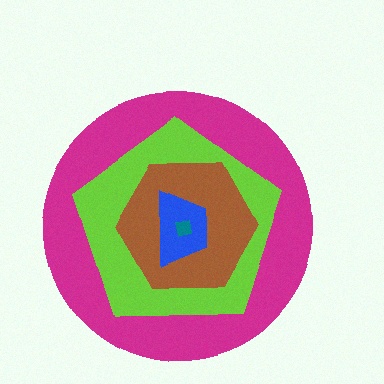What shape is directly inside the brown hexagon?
The blue trapezoid.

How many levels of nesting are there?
5.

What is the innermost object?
The teal square.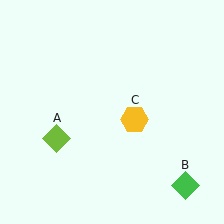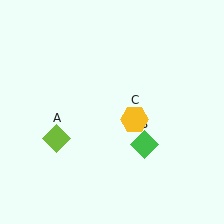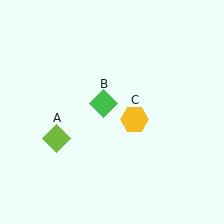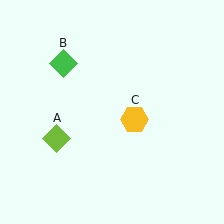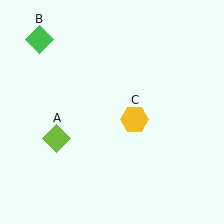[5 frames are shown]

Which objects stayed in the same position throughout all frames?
Lime diamond (object A) and yellow hexagon (object C) remained stationary.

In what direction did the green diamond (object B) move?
The green diamond (object B) moved up and to the left.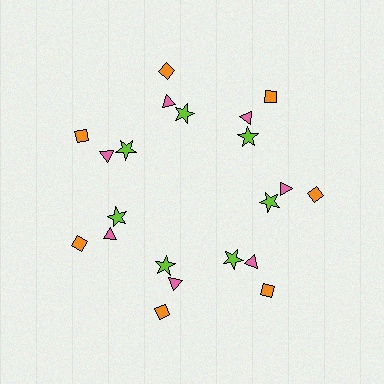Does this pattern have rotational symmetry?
Yes, this pattern has 7-fold rotational symmetry. It looks the same after rotating 51 degrees around the center.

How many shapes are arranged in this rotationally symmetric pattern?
There are 21 shapes, arranged in 7 groups of 3.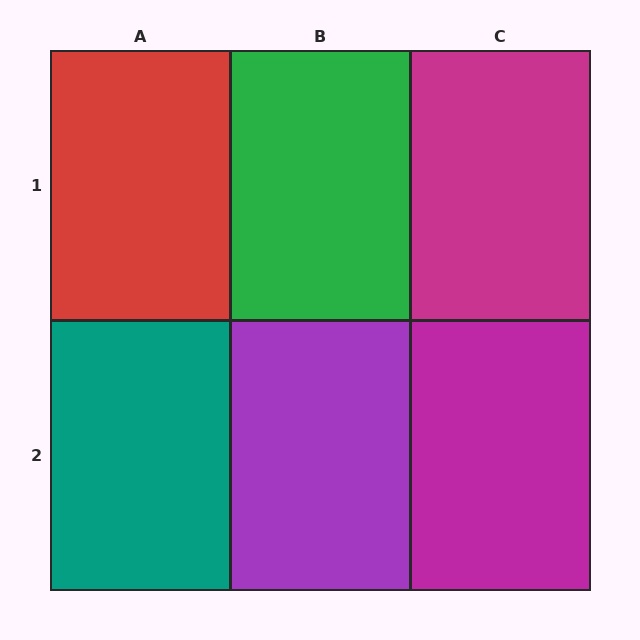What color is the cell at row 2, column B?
Purple.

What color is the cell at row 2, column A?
Teal.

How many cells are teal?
1 cell is teal.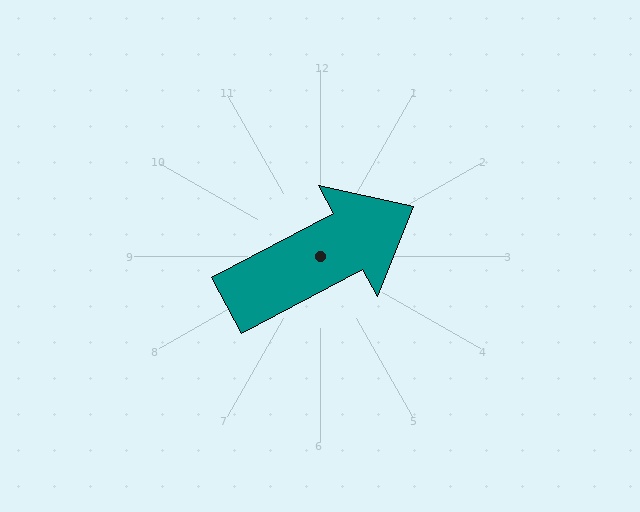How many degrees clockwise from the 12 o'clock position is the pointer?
Approximately 62 degrees.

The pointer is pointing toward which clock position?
Roughly 2 o'clock.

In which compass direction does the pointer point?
Northeast.